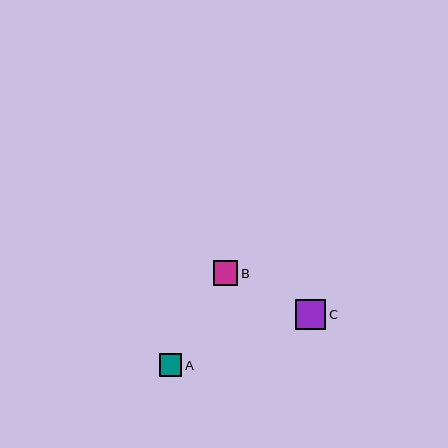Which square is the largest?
Square C is the largest with a size of approximately 30 pixels.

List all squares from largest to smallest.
From largest to smallest: C, B, A.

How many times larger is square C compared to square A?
Square C is approximately 1.3 times the size of square A.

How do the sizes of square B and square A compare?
Square B and square A are approximately the same size.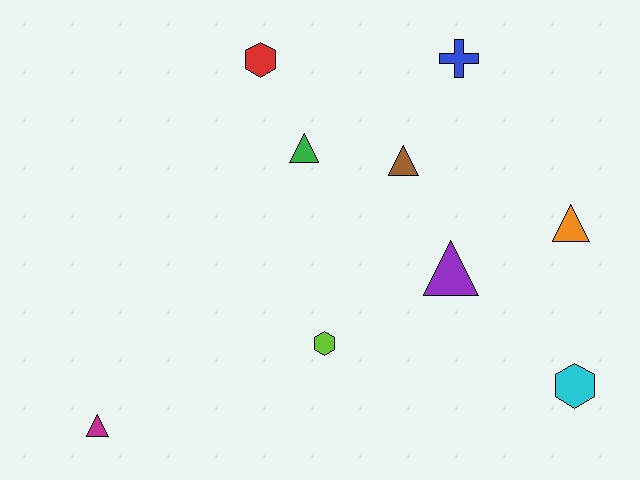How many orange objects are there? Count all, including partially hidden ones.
There is 1 orange object.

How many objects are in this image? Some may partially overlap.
There are 9 objects.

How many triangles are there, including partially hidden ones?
There are 5 triangles.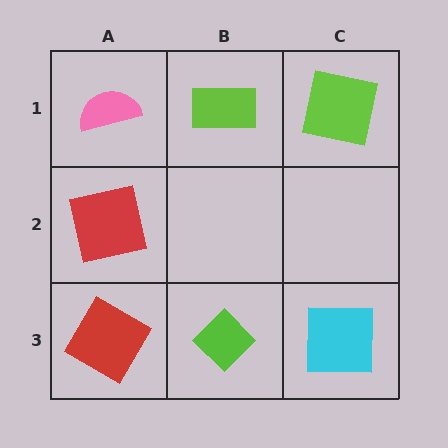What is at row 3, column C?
A cyan square.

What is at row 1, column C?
A lime square.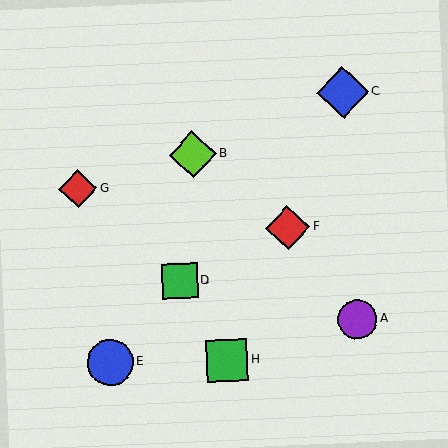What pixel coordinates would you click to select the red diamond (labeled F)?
Click at (288, 228) to select the red diamond F.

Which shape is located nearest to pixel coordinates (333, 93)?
The blue diamond (labeled C) at (343, 93) is nearest to that location.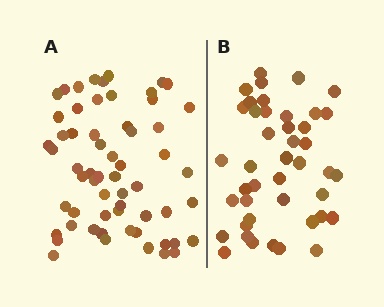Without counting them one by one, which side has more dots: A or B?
Region A (the left region) has more dots.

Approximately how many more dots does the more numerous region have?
Region A has approximately 15 more dots than region B.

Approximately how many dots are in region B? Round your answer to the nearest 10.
About 40 dots. (The exact count is 43, which rounds to 40.)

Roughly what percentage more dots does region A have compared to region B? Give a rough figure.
About 40% more.